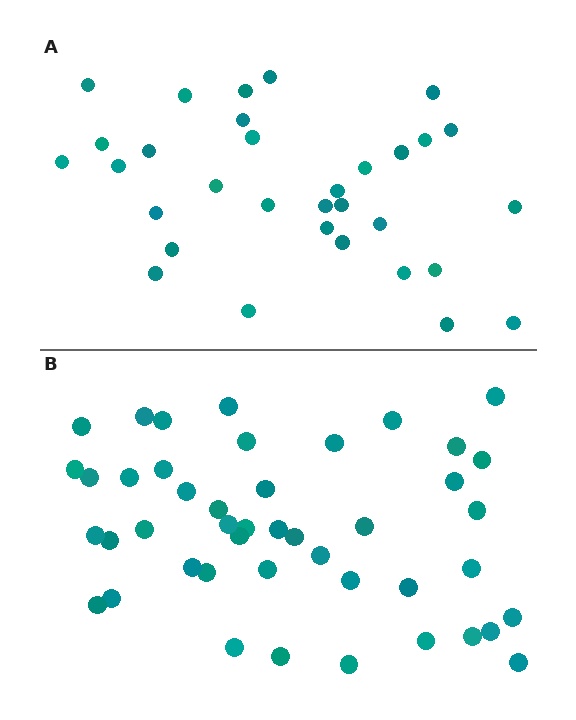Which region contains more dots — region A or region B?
Region B (the bottom region) has more dots.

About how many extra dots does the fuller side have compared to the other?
Region B has approximately 15 more dots than region A.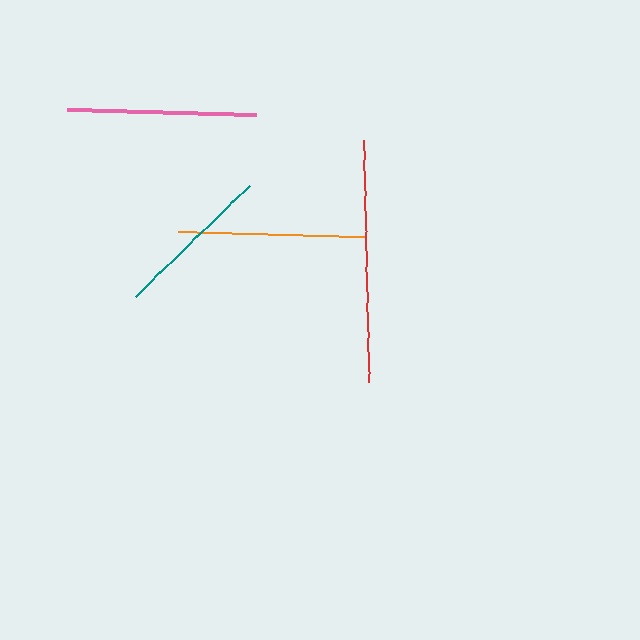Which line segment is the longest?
The red line is the longest at approximately 242 pixels.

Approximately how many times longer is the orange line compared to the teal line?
The orange line is approximately 1.2 times the length of the teal line.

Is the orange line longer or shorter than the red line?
The red line is longer than the orange line.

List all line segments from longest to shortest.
From longest to shortest: red, orange, pink, teal.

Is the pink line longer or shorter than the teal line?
The pink line is longer than the teal line.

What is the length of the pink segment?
The pink segment is approximately 188 pixels long.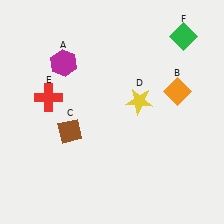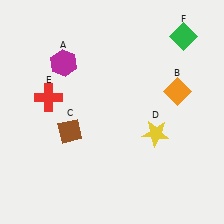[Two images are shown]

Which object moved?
The yellow star (D) moved down.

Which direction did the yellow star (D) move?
The yellow star (D) moved down.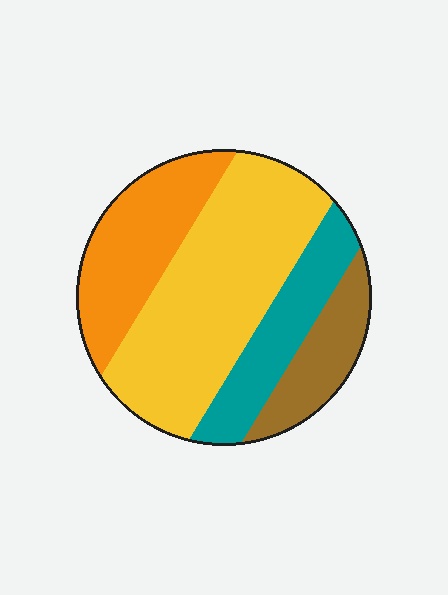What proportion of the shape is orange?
Orange covers roughly 25% of the shape.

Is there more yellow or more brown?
Yellow.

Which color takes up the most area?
Yellow, at roughly 45%.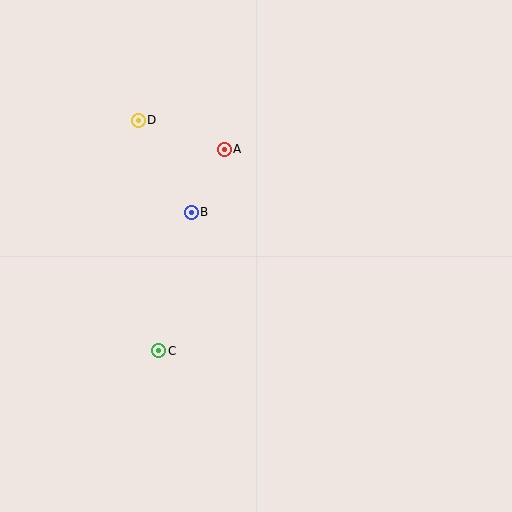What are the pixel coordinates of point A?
Point A is at (224, 149).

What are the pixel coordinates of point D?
Point D is at (138, 120).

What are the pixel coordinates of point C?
Point C is at (159, 351).